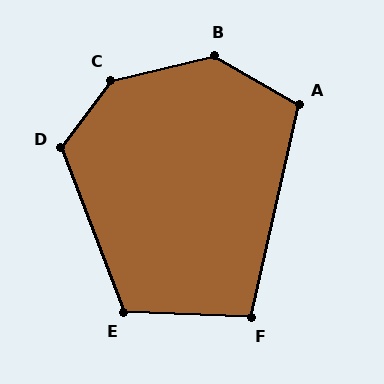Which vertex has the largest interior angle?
C, at approximately 140 degrees.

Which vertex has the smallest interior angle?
F, at approximately 101 degrees.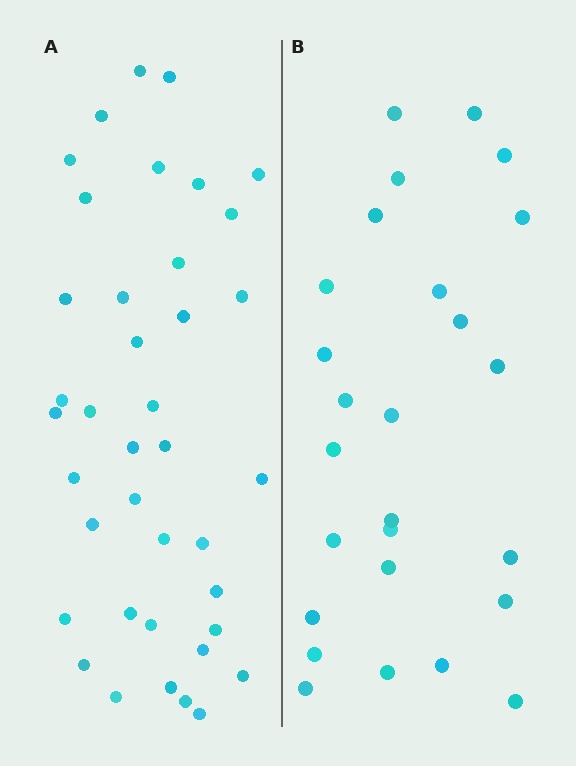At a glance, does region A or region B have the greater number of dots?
Region A (the left region) has more dots.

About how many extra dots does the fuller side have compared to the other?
Region A has approximately 15 more dots than region B.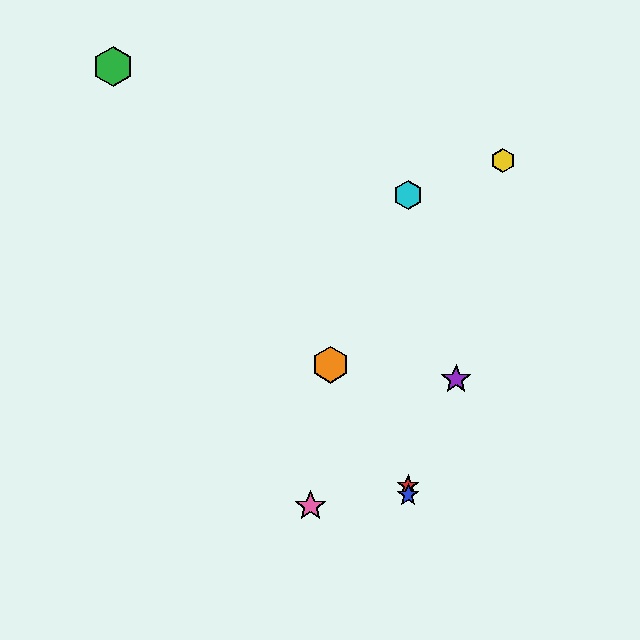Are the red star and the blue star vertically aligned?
Yes, both are at x≈408.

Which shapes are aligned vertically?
The red star, the blue star, the cyan hexagon are aligned vertically.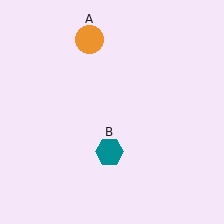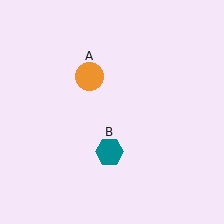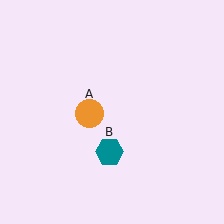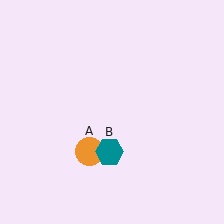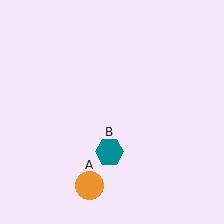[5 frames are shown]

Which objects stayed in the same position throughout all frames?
Teal hexagon (object B) remained stationary.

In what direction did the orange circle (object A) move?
The orange circle (object A) moved down.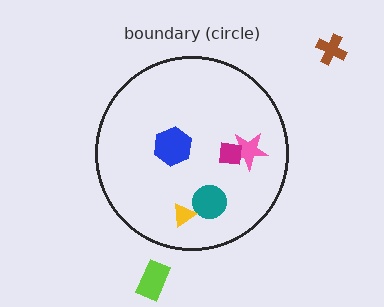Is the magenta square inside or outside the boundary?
Inside.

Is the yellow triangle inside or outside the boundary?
Inside.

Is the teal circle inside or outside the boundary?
Inside.